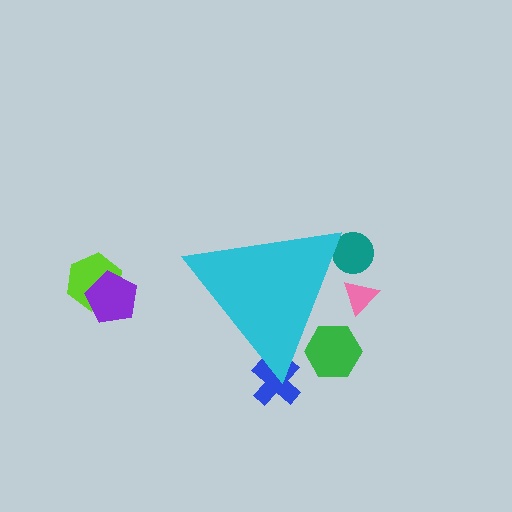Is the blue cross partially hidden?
Yes, the blue cross is partially hidden behind the cyan triangle.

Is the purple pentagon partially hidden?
No, the purple pentagon is fully visible.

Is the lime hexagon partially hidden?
No, the lime hexagon is fully visible.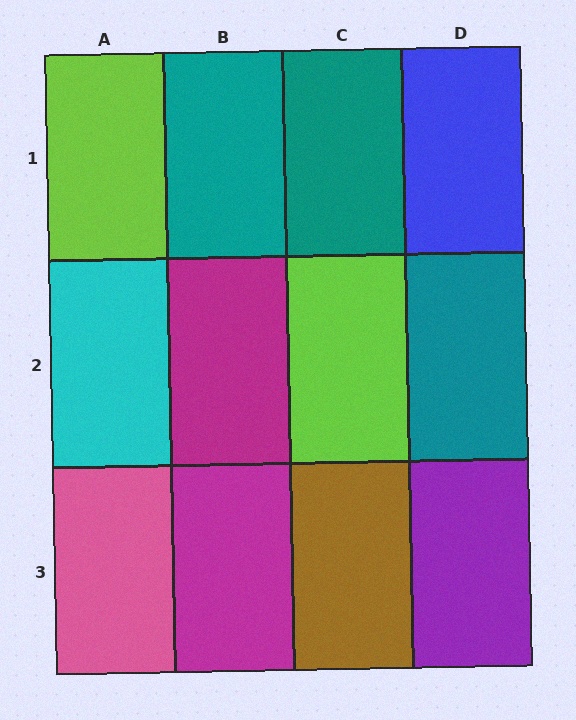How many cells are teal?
3 cells are teal.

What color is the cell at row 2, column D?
Teal.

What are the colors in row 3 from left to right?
Pink, magenta, brown, purple.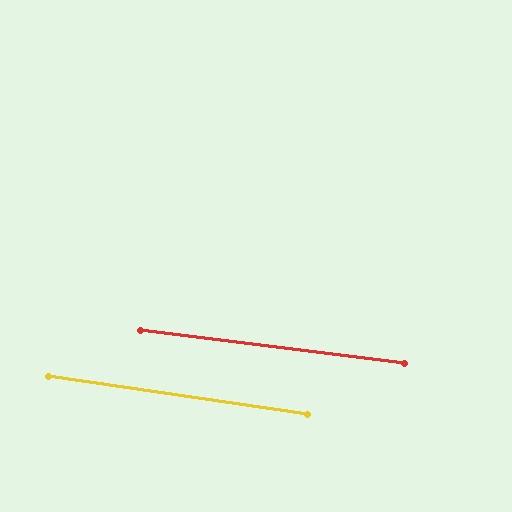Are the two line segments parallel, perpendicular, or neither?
Parallel — their directions differ by only 1.0°.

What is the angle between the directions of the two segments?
Approximately 1 degree.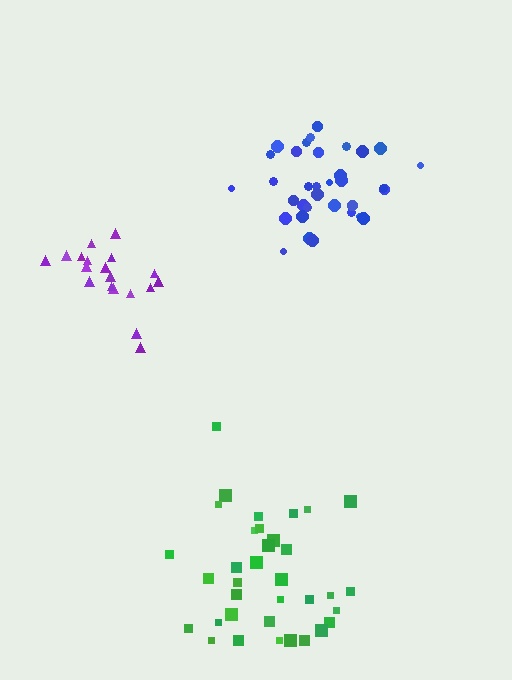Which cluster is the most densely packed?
Purple.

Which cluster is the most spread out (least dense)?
Green.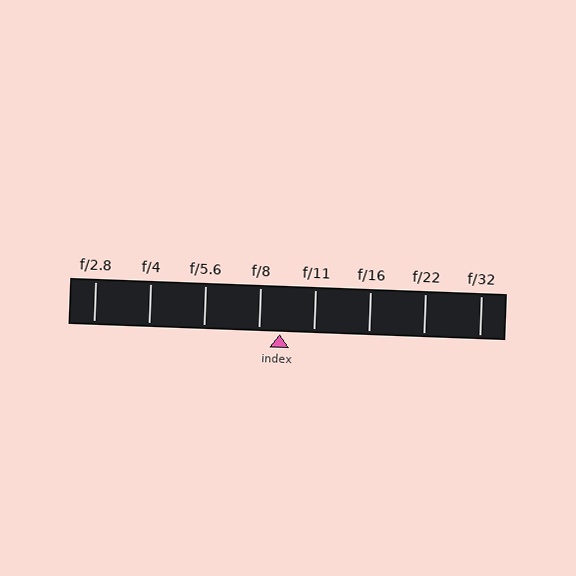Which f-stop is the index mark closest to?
The index mark is closest to f/8.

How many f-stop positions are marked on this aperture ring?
There are 8 f-stop positions marked.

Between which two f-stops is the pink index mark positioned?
The index mark is between f/8 and f/11.